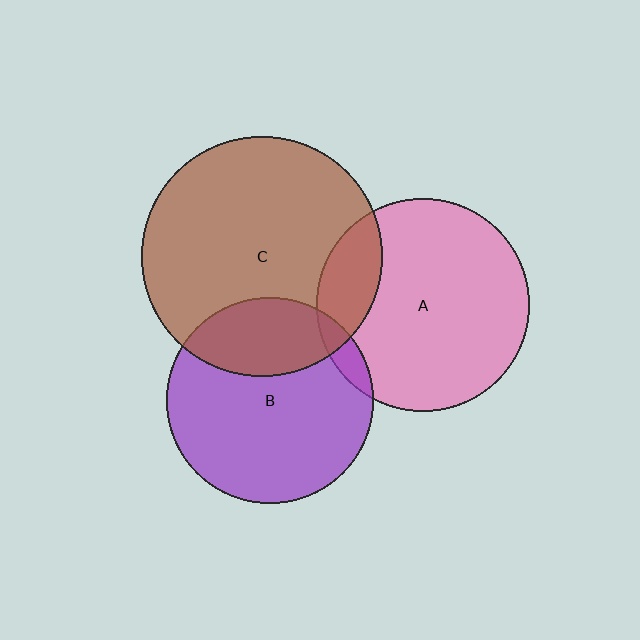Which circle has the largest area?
Circle C (brown).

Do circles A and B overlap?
Yes.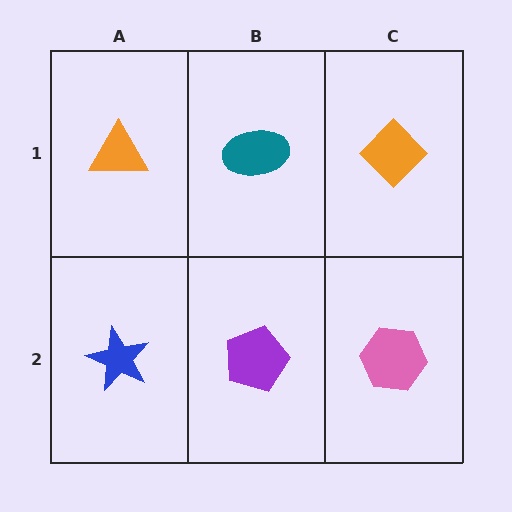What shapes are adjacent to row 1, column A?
A blue star (row 2, column A), a teal ellipse (row 1, column B).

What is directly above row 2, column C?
An orange diamond.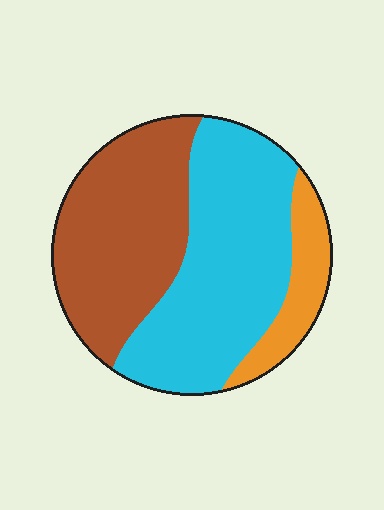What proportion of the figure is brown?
Brown takes up between a quarter and a half of the figure.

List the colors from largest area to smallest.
From largest to smallest: cyan, brown, orange.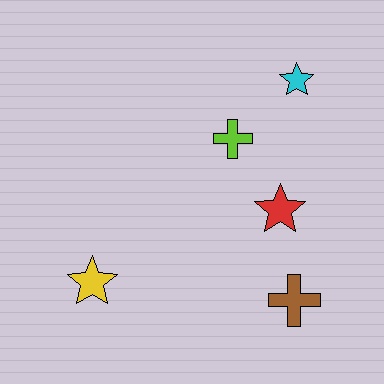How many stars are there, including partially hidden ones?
There are 3 stars.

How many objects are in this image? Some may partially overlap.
There are 5 objects.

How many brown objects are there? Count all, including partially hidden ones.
There is 1 brown object.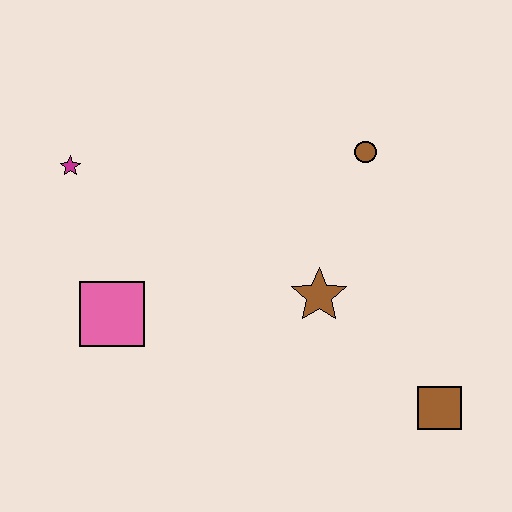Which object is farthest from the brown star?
The magenta star is farthest from the brown star.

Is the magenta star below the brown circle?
Yes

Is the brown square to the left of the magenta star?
No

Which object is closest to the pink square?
The magenta star is closest to the pink square.